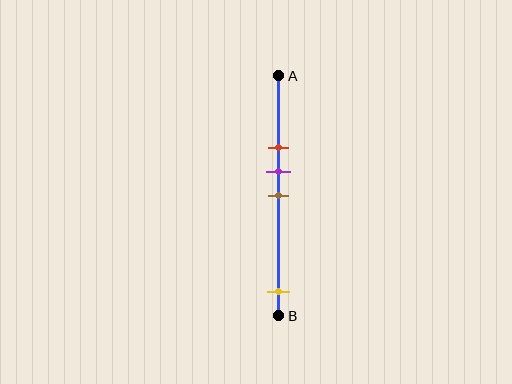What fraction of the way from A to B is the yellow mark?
The yellow mark is approximately 90% (0.9) of the way from A to B.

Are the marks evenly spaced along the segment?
No, the marks are not evenly spaced.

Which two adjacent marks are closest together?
The purple and brown marks are the closest adjacent pair.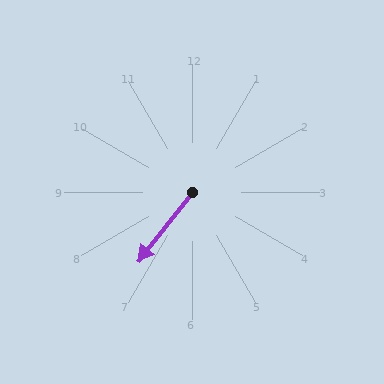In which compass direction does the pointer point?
Southwest.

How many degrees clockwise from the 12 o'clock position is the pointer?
Approximately 218 degrees.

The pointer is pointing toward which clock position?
Roughly 7 o'clock.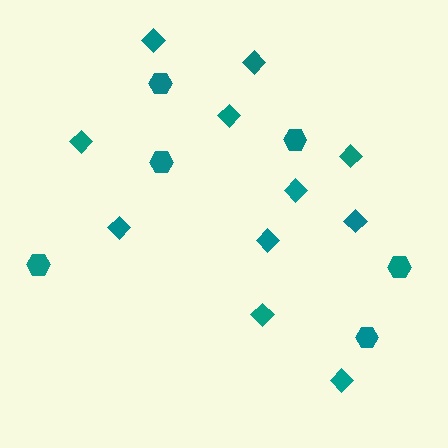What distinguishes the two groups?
There are 2 groups: one group of diamonds (11) and one group of hexagons (6).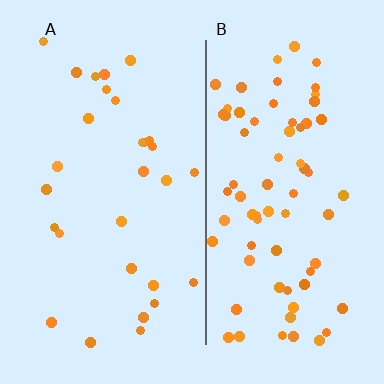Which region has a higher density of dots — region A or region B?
B (the right).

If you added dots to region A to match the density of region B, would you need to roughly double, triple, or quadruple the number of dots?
Approximately double.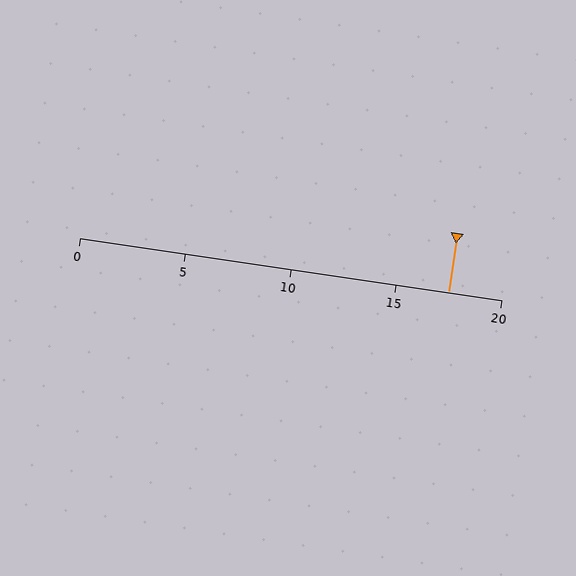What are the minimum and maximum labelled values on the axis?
The axis runs from 0 to 20.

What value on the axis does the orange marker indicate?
The marker indicates approximately 17.5.